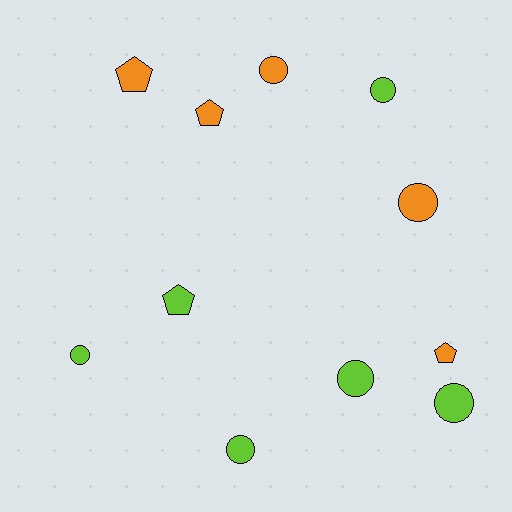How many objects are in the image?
There are 11 objects.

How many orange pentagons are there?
There are 3 orange pentagons.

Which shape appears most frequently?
Circle, with 7 objects.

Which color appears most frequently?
Lime, with 6 objects.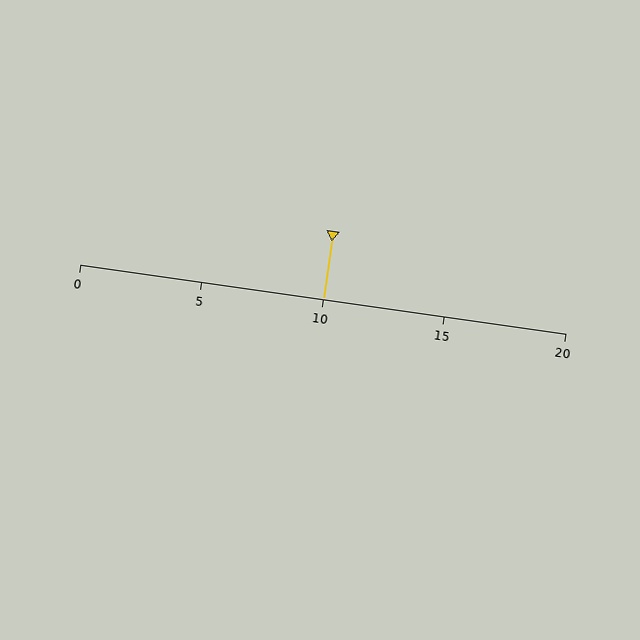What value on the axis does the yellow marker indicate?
The marker indicates approximately 10.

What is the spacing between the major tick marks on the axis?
The major ticks are spaced 5 apart.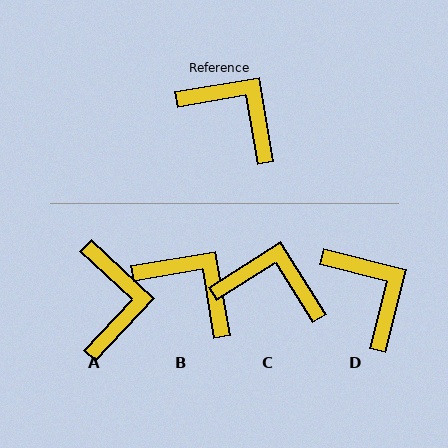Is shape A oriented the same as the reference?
No, it is off by about 52 degrees.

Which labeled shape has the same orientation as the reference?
B.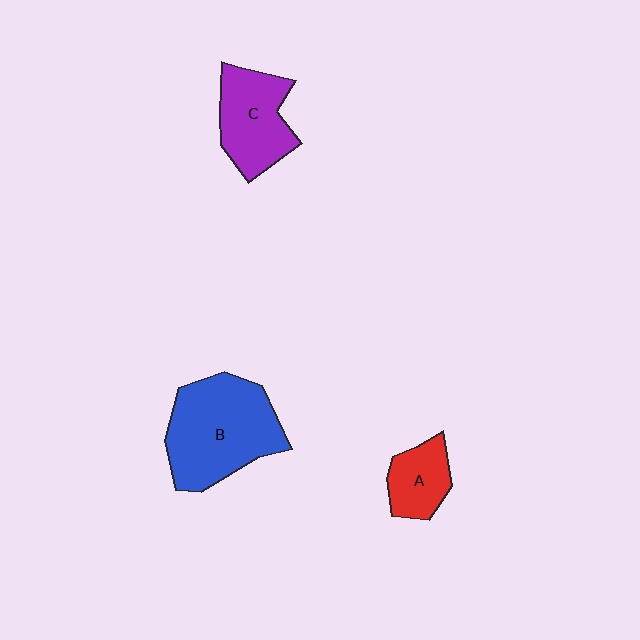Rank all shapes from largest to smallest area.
From largest to smallest: B (blue), C (purple), A (red).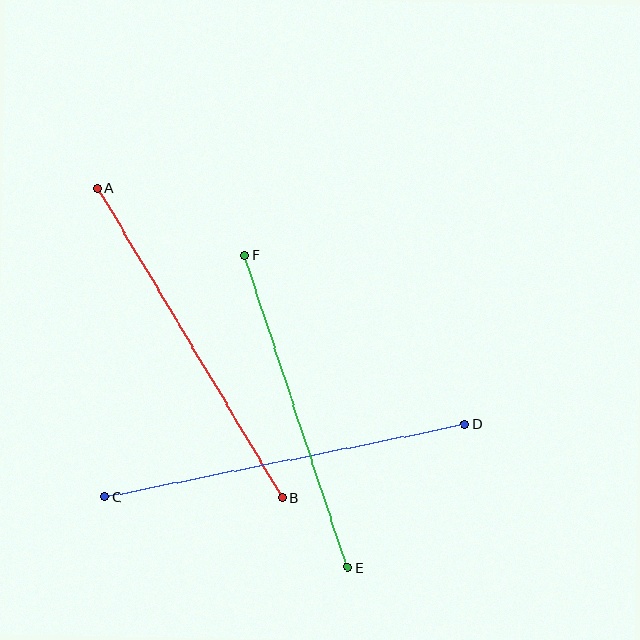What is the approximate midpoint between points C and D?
The midpoint is at approximately (285, 460) pixels.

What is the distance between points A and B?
The distance is approximately 360 pixels.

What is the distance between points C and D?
The distance is approximately 368 pixels.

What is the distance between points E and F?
The distance is approximately 329 pixels.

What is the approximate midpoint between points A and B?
The midpoint is at approximately (190, 343) pixels.